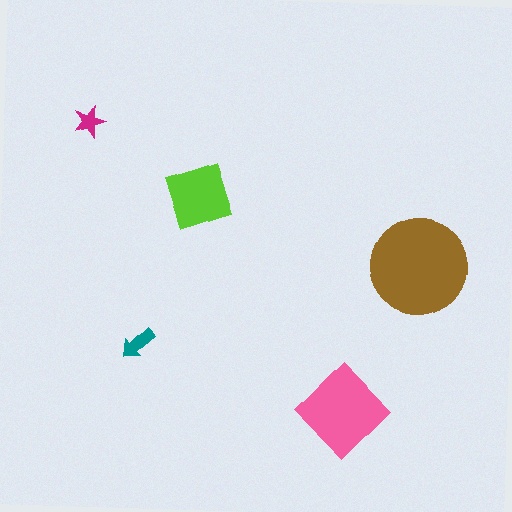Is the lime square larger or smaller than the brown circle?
Smaller.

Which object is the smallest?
The magenta star.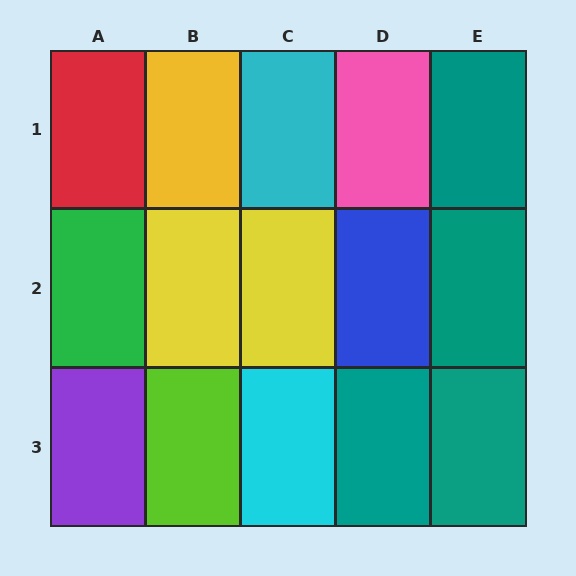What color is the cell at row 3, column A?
Purple.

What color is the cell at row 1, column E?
Teal.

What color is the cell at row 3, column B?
Lime.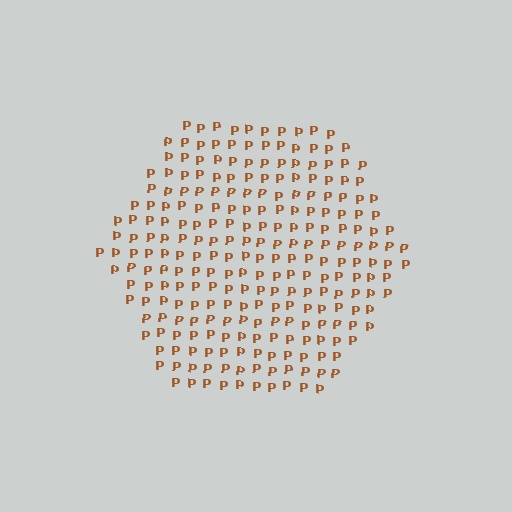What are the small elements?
The small elements are letter P's.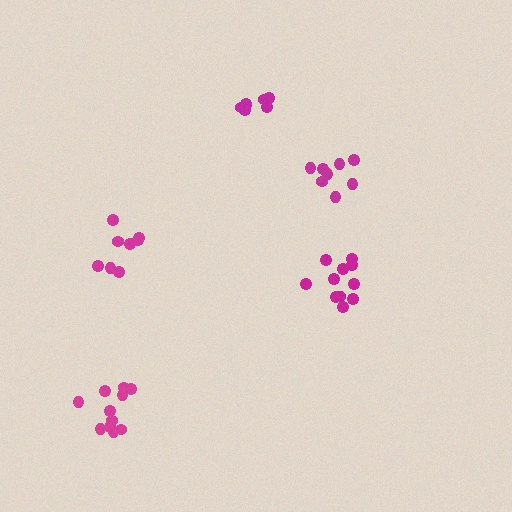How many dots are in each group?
Group 1: 7 dots, Group 2: 11 dots, Group 3: 11 dots, Group 4: 8 dots, Group 5: 8 dots (45 total).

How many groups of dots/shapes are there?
There are 5 groups.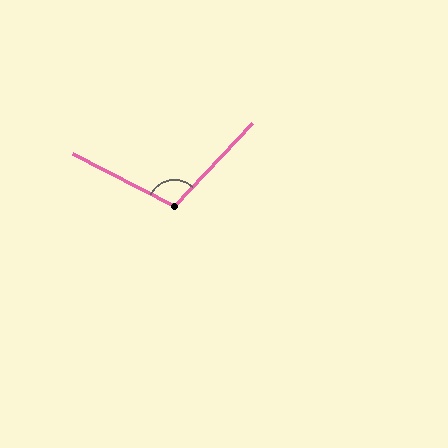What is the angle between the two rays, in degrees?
Approximately 106 degrees.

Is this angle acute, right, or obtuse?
It is obtuse.